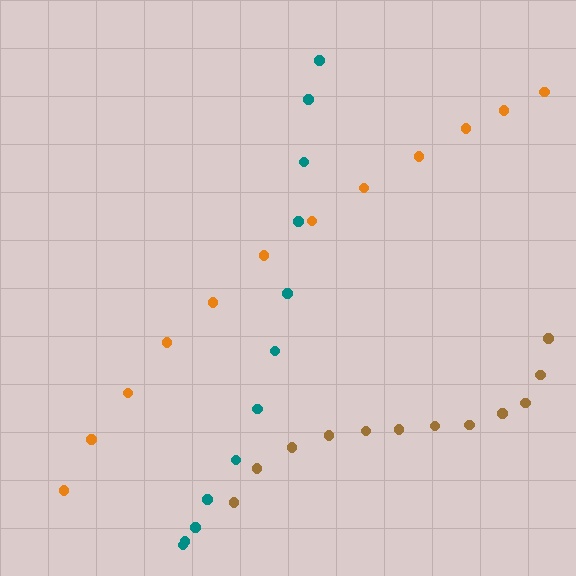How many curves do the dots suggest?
There are 3 distinct paths.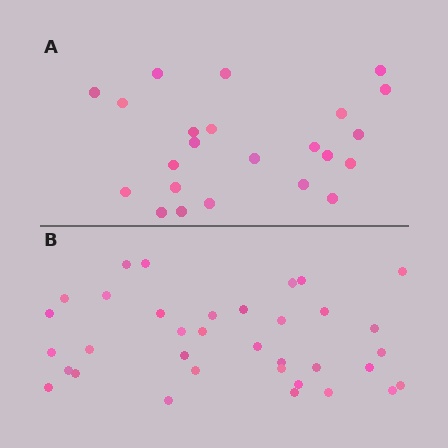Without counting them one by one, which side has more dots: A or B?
Region B (the bottom region) has more dots.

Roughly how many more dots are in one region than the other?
Region B has roughly 12 or so more dots than region A.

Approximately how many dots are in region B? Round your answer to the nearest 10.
About 40 dots. (The exact count is 35, which rounds to 40.)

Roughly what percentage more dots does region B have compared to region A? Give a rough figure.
About 50% more.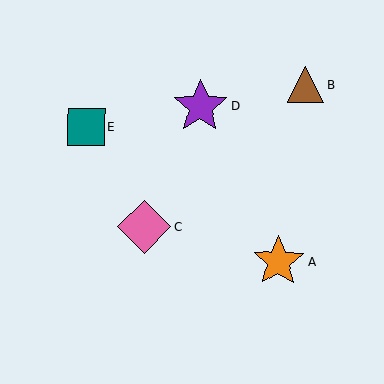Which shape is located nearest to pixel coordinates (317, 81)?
The brown triangle (labeled B) at (305, 84) is nearest to that location.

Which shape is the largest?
The purple star (labeled D) is the largest.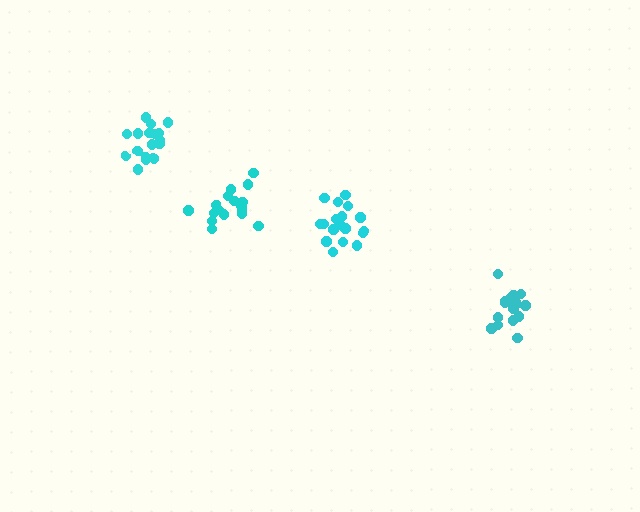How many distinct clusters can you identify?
There are 4 distinct clusters.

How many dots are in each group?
Group 1: 17 dots, Group 2: 16 dots, Group 3: 17 dots, Group 4: 18 dots (68 total).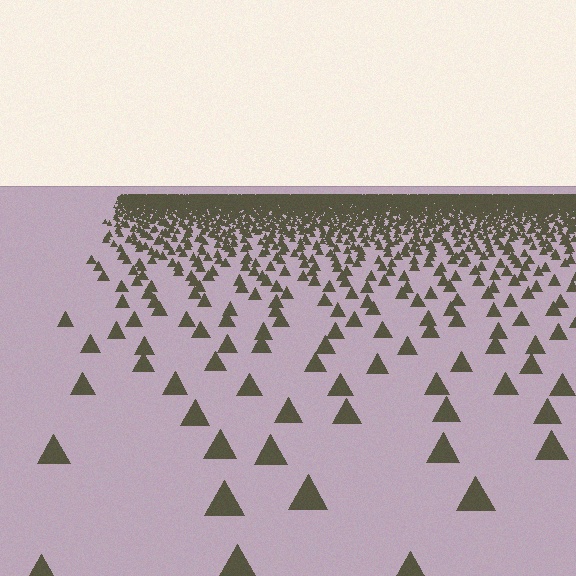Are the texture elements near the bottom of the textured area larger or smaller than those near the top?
Larger. Near the bottom, elements are closer to the viewer and appear at a bigger on-screen size.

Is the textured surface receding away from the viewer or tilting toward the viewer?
The surface is receding away from the viewer. Texture elements get smaller and denser toward the top.